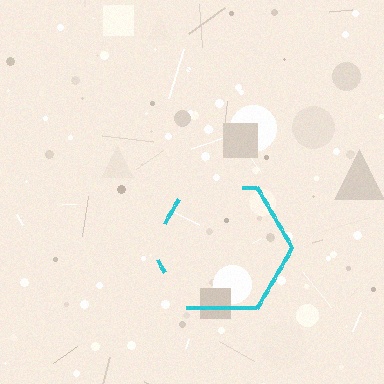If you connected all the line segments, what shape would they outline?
They would outline a hexagon.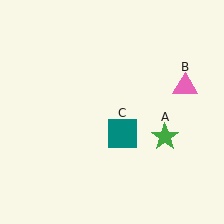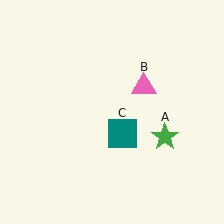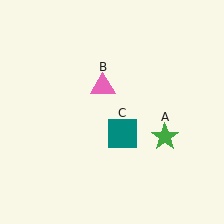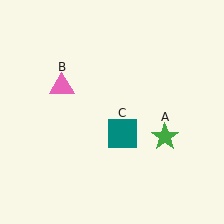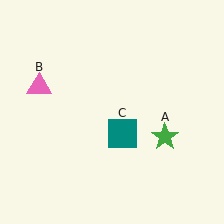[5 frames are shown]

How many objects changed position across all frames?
1 object changed position: pink triangle (object B).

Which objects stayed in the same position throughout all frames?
Green star (object A) and teal square (object C) remained stationary.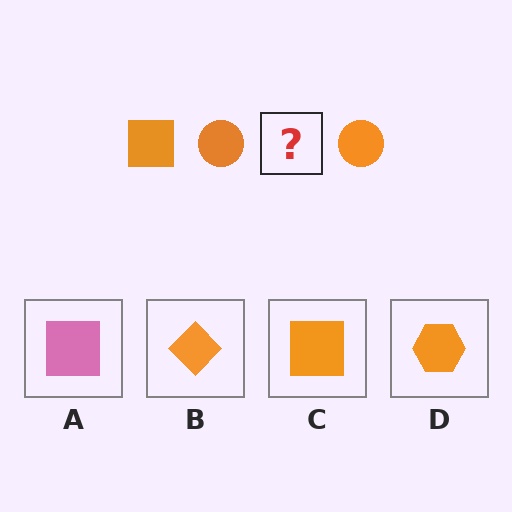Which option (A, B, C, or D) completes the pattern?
C.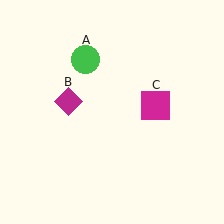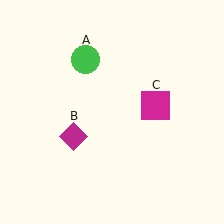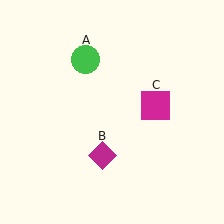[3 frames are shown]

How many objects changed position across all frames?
1 object changed position: magenta diamond (object B).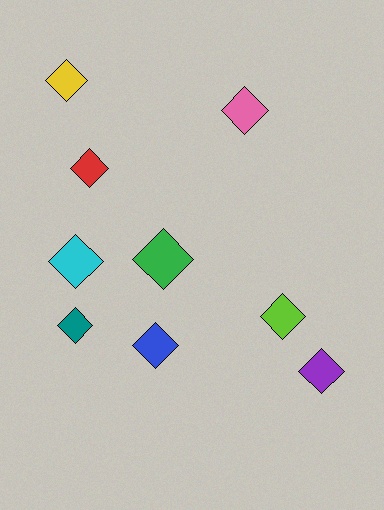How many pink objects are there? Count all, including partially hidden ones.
There is 1 pink object.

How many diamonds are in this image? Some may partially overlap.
There are 9 diamonds.